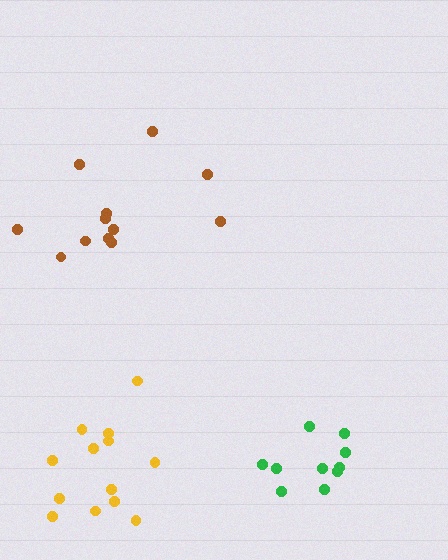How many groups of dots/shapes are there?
There are 3 groups.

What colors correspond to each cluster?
The clusters are colored: brown, yellow, green.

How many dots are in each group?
Group 1: 12 dots, Group 2: 13 dots, Group 3: 11 dots (36 total).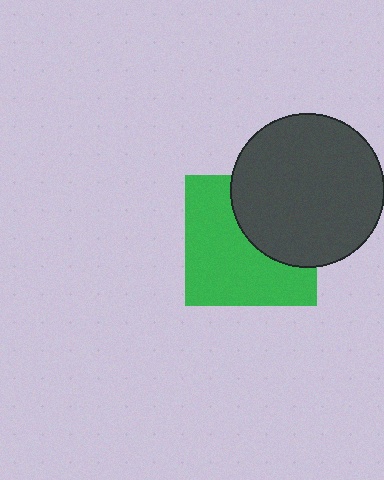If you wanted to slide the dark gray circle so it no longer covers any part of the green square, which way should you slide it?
Slide it toward the upper-right — that is the most direct way to separate the two shapes.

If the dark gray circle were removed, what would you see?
You would see the complete green square.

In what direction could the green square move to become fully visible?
The green square could move toward the lower-left. That would shift it out from behind the dark gray circle entirely.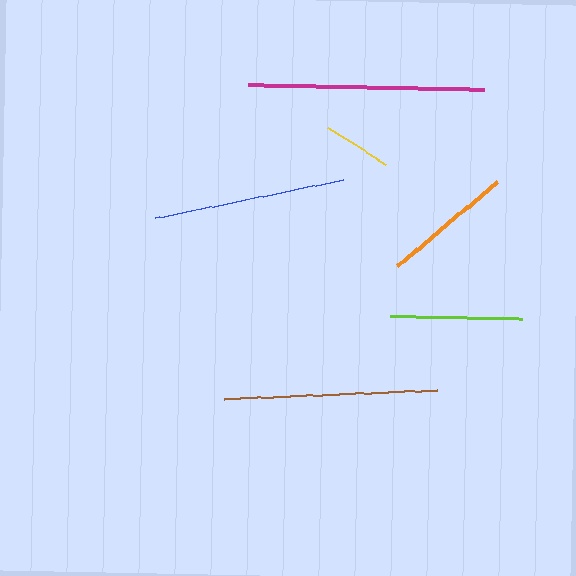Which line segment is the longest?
The magenta line is the longest at approximately 237 pixels.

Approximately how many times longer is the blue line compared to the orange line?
The blue line is approximately 1.5 times the length of the orange line.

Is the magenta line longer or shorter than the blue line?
The magenta line is longer than the blue line.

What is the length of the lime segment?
The lime segment is approximately 132 pixels long.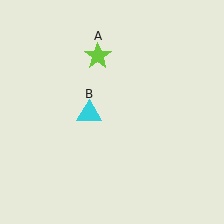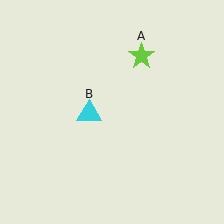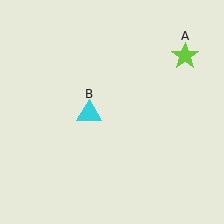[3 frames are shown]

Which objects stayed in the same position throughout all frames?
Cyan triangle (object B) remained stationary.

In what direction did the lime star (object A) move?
The lime star (object A) moved right.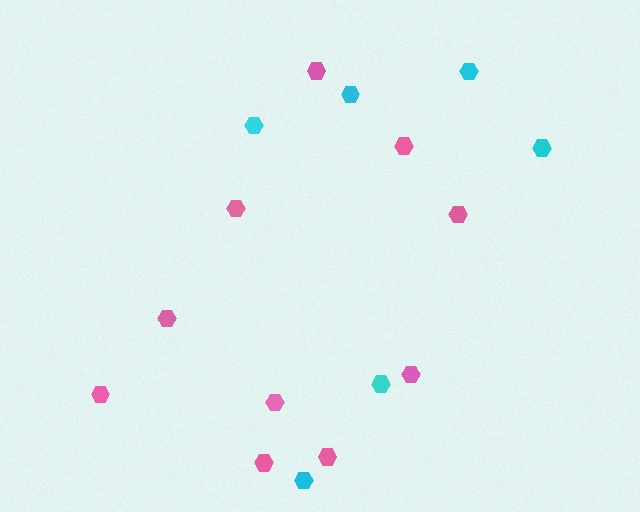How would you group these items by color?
There are 2 groups: one group of pink hexagons (10) and one group of cyan hexagons (6).